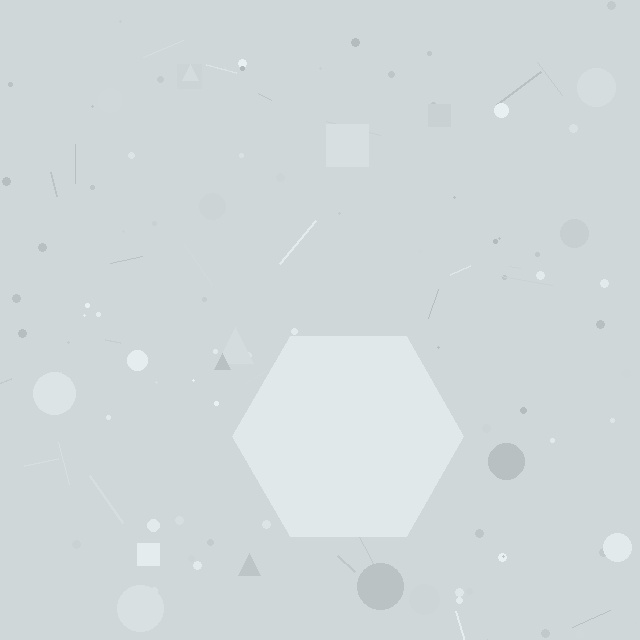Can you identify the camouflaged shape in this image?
The camouflaged shape is a hexagon.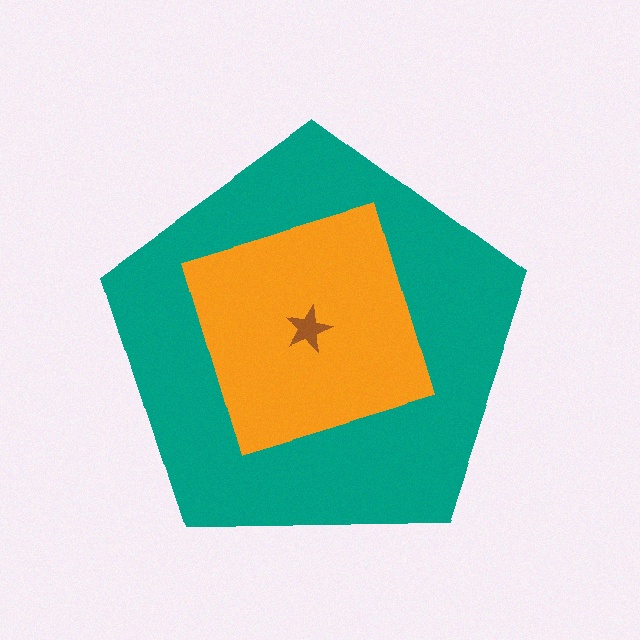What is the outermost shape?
The teal pentagon.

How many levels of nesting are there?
3.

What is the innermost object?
The brown star.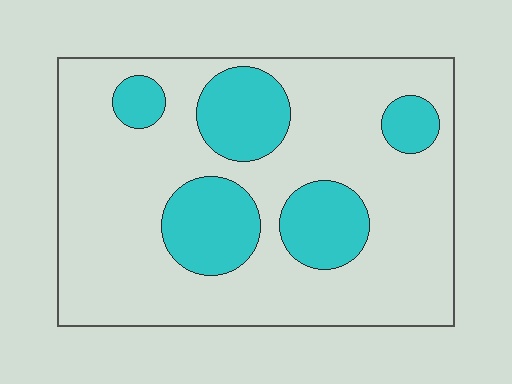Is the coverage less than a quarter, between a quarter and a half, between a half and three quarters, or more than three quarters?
Less than a quarter.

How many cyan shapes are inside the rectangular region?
5.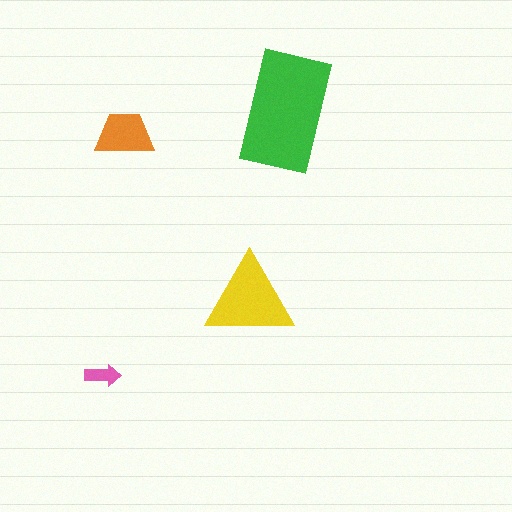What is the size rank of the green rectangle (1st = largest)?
1st.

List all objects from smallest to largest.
The pink arrow, the orange trapezoid, the yellow triangle, the green rectangle.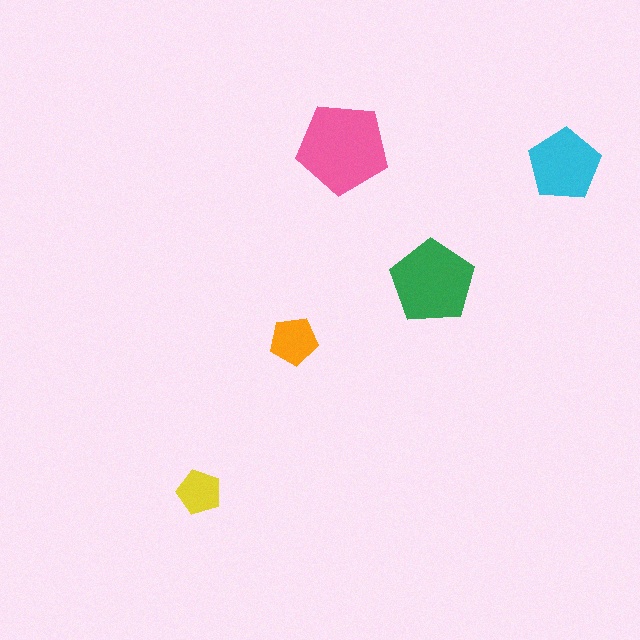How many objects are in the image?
There are 5 objects in the image.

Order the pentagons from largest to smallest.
the pink one, the green one, the cyan one, the orange one, the yellow one.